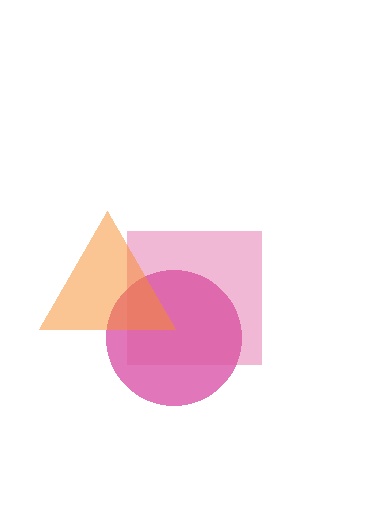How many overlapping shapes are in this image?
There are 3 overlapping shapes in the image.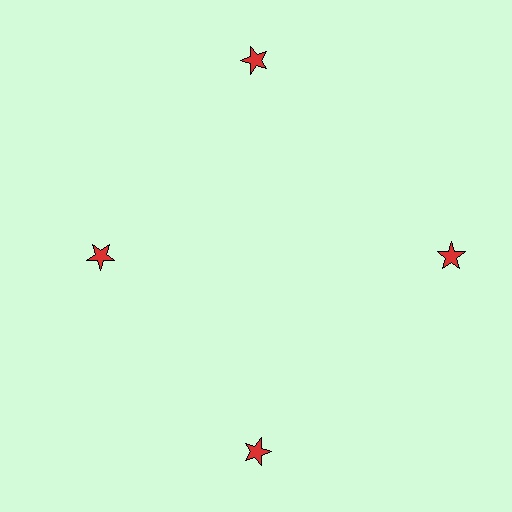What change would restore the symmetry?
The symmetry would be restored by moving it outward, back onto the ring so that all 4 stars sit at equal angles and equal distance from the center.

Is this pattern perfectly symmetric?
No. The 4 red stars are arranged in a ring, but one element near the 9 o'clock position is pulled inward toward the center, breaking the 4-fold rotational symmetry.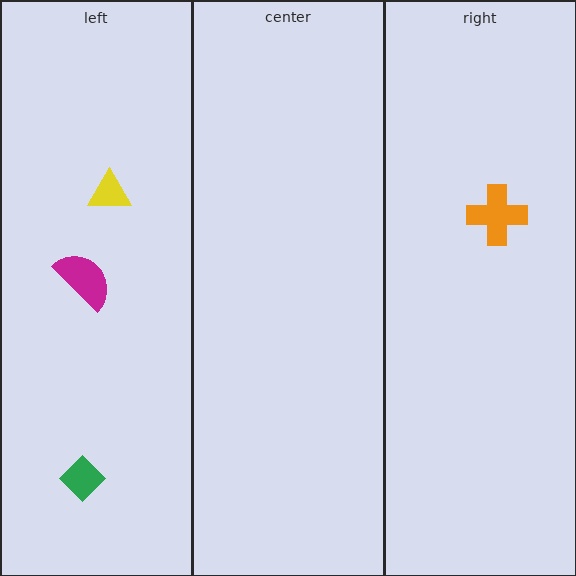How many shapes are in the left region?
3.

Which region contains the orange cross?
The right region.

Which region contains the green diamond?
The left region.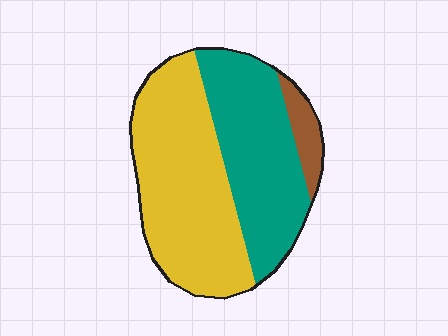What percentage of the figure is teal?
Teal takes up about two fifths (2/5) of the figure.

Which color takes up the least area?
Brown, at roughly 5%.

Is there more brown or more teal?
Teal.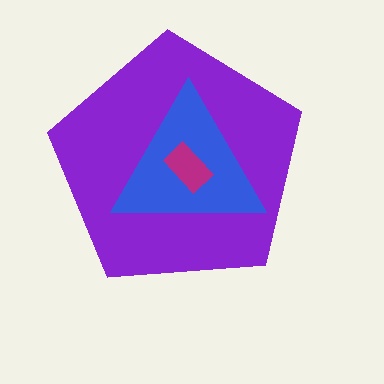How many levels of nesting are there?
3.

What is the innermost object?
The magenta rectangle.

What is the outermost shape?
The purple pentagon.